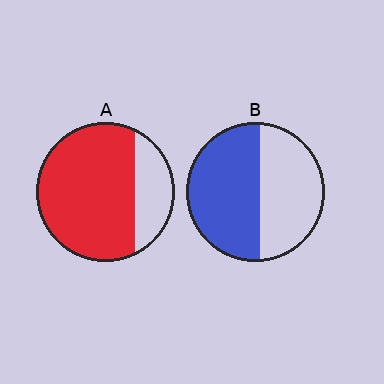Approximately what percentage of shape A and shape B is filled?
A is approximately 75% and B is approximately 55%.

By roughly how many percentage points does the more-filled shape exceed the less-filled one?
By roughly 20 percentage points (A over B).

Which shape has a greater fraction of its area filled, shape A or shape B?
Shape A.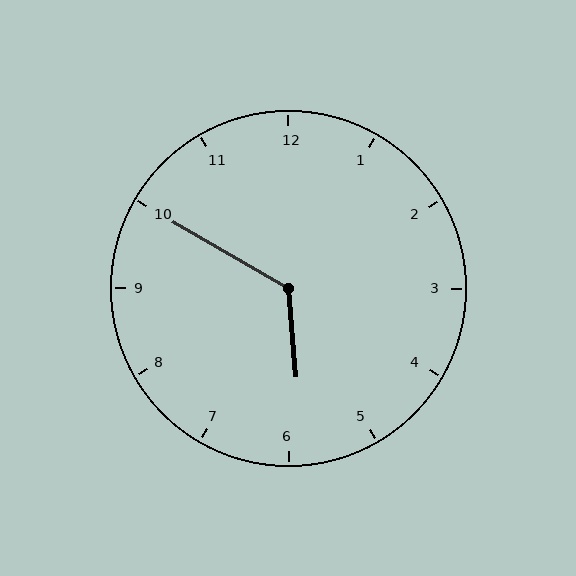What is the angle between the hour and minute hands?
Approximately 125 degrees.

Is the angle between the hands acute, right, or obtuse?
It is obtuse.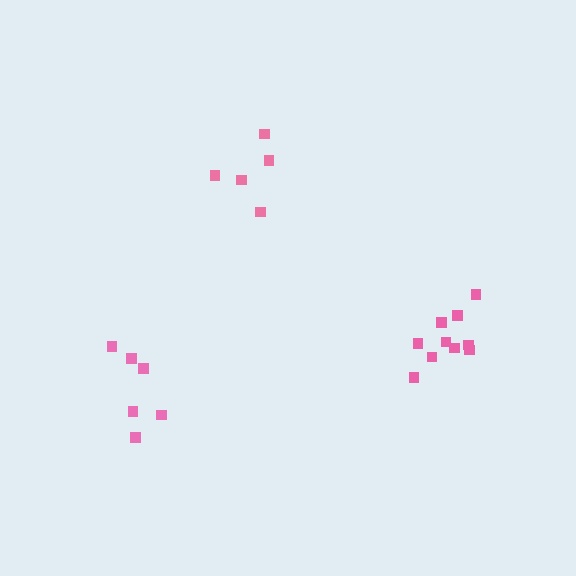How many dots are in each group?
Group 1: 10 dots, Group 2: 5 dots, Group 3: 6 dots (21 total).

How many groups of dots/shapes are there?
There are 3 groups.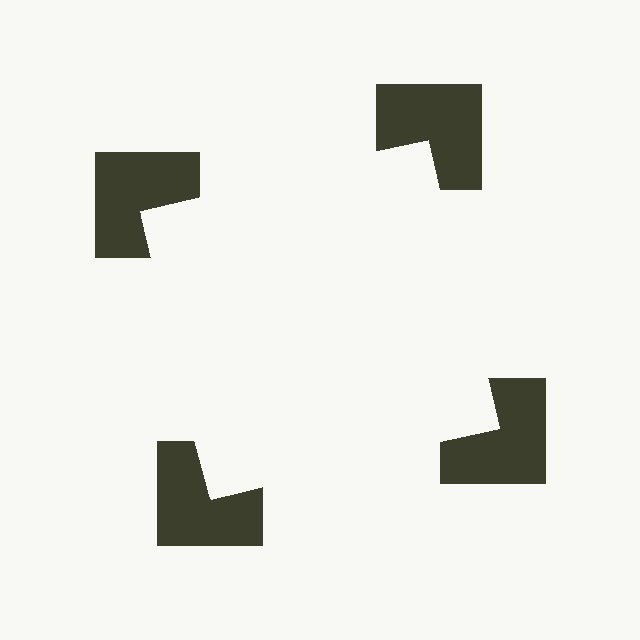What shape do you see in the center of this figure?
An illusory square — its edges are inferred from the aligned wedge cuts in the notched squares, not physically drawn.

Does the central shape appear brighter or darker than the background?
It typically appears slightly brighter than the background, even though no actual brightness change is drawn.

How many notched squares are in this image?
There are 4 — one at each vertex of the illusory square.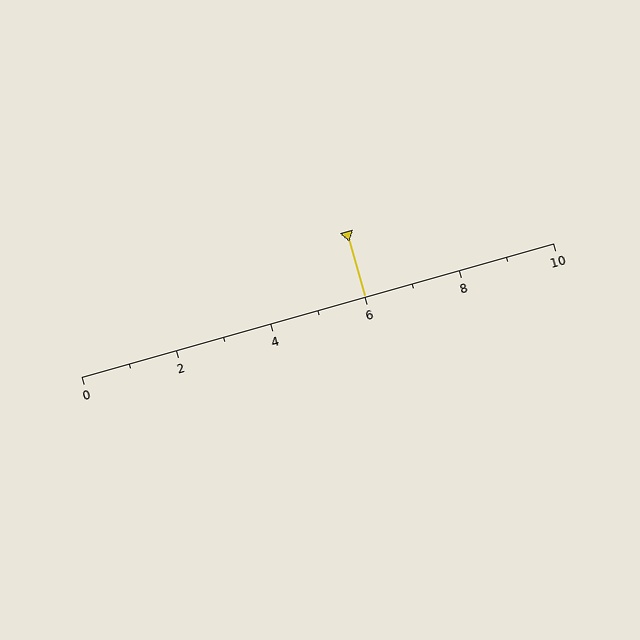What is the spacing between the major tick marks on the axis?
The major ticks are spaced 2 apart.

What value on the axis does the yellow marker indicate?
The marker indicates approximately 6.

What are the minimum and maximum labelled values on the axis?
The axis runs from 0 to 10.